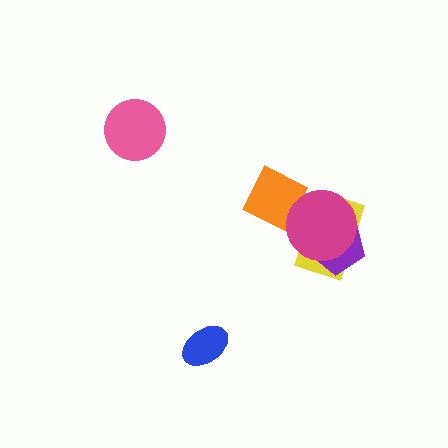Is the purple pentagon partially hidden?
Yes, it is partially covered by another shape.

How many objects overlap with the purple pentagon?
2 objects overlap with the purple pentagon.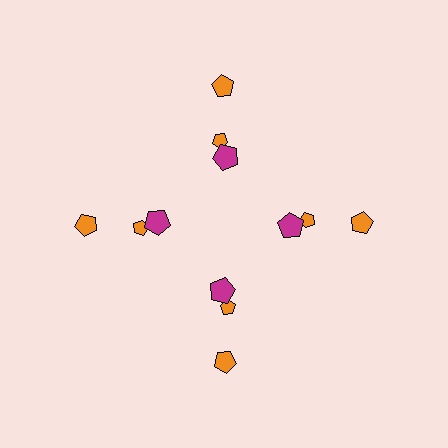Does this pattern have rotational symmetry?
Yes, this pattern has 4-fold rotational symmetry. It looks the same after rotating 90 degrees around the center.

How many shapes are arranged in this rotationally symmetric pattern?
There are 12 shapes, arranged in 4 groups of 3.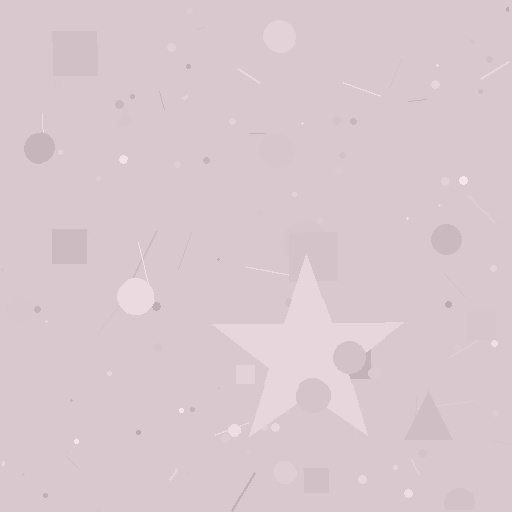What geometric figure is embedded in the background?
A star is embedded in the background.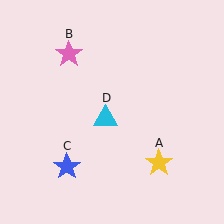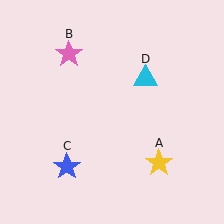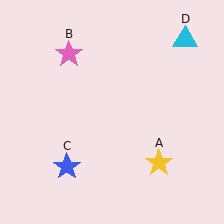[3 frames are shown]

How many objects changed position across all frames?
1 object changed position: cyan triangle (object D).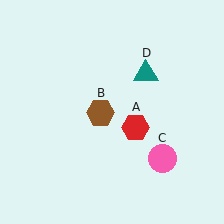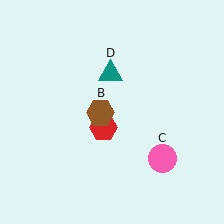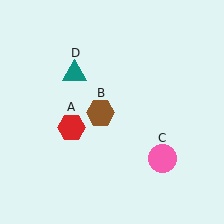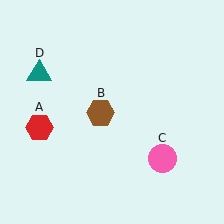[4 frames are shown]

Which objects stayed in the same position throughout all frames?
Brown hexagon (object B) and pink circle (object C) remained stationary.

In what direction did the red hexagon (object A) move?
The red hexagon (object A) moved left.